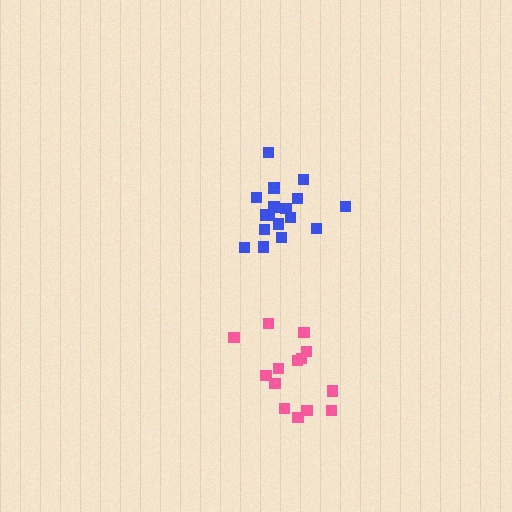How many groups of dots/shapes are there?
There are 2 groups.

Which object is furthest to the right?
The blue cluster is rightmost.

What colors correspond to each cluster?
The clusters are colored: blue, pink.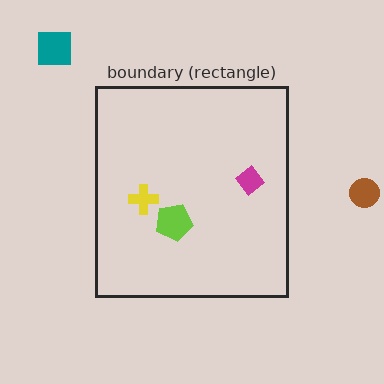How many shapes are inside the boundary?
3 inside, 2 outside.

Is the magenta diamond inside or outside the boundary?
Inside.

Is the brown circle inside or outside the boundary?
Outside.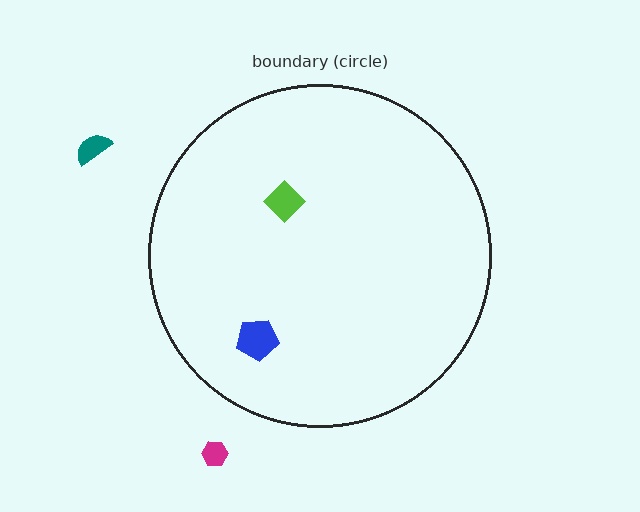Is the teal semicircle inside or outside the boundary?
Outside.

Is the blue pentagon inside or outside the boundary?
Inside.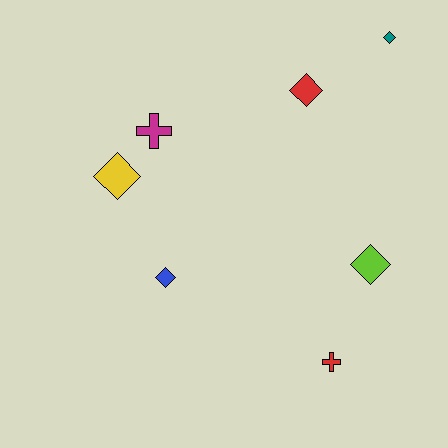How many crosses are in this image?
There are 2 crosses.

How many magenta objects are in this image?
There is 1 magenta object.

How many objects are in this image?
There are 7 objects.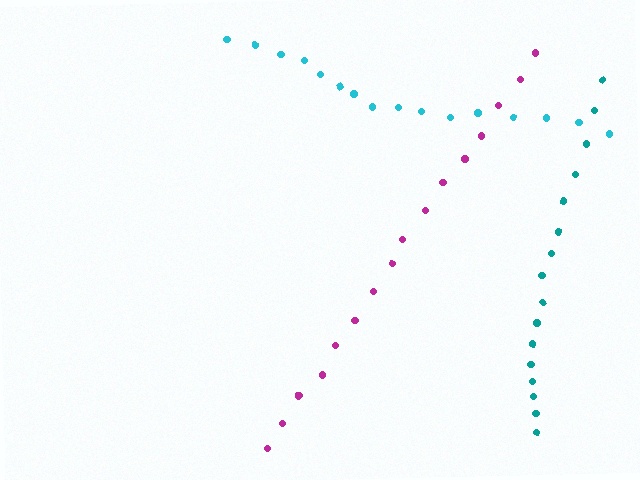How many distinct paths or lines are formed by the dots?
There are 3 distinct paths.